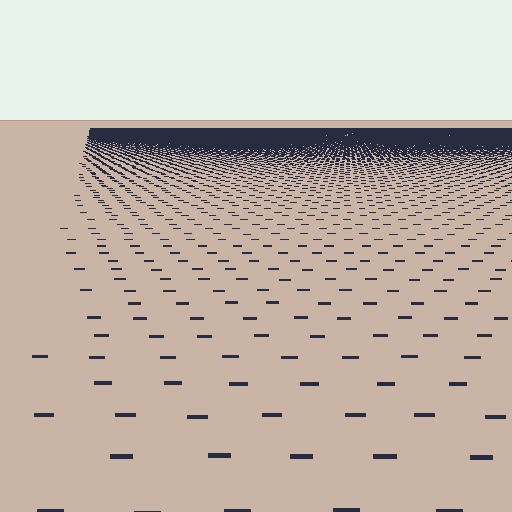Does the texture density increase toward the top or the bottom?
Density increases toward the top.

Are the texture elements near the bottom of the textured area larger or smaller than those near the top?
Larger. Near the bottom, elements are closer to the viewer and appear at a bigger on-screen size.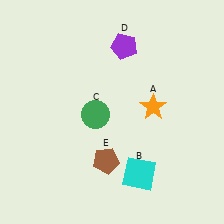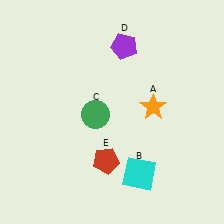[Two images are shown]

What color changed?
The pentagon (E) changed from brown in Image 1 to red in Image 2.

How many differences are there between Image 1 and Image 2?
There is 1 difference between the two images.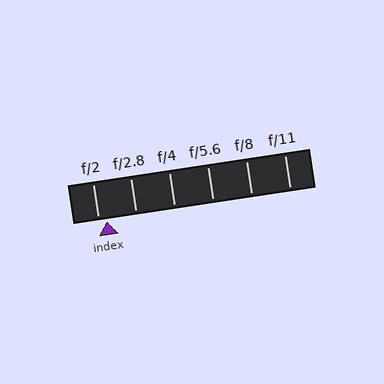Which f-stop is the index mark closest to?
The index mark is closest to f/2.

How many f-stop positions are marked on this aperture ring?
There are 6 f-stop positions marked.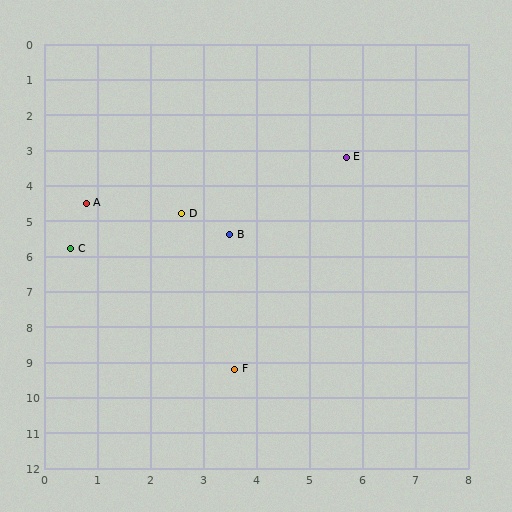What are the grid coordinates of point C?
Point C is at approximately (0.5, 5.8).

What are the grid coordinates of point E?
Point E is at approximately (5.7, 3.2).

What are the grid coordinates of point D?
Point D is at approximately (2.6, 4.8).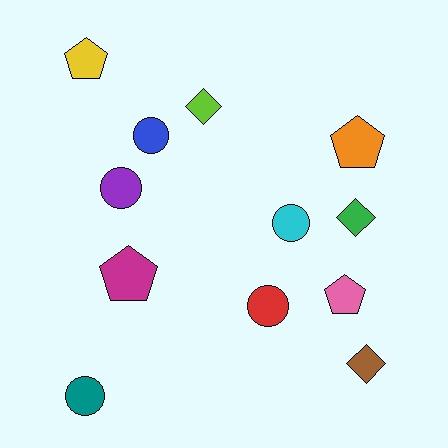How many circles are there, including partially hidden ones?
There are 5 circles.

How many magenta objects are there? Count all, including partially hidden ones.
There is 1 magenta object.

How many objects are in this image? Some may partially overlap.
There are 12 objects.